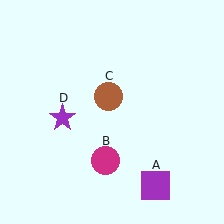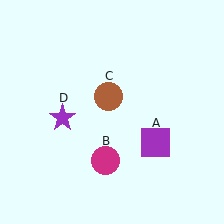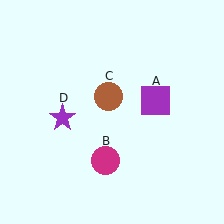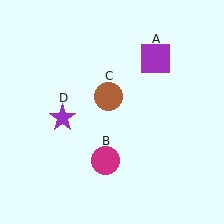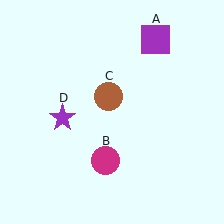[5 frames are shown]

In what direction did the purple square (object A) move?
The purple square (object A) moved up.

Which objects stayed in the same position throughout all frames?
Magenta circle (object B) and brown circle (object C) and purple star (object D) remained stationary.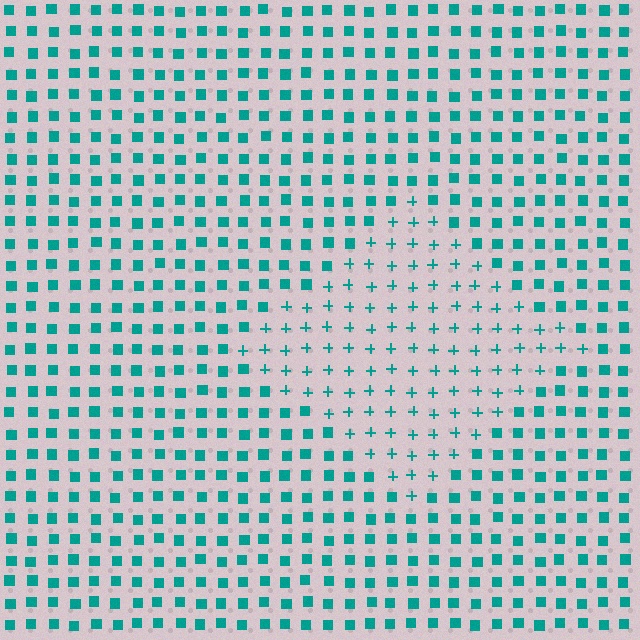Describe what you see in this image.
The image is filled with small teal elements arranged in a uniform grid. A diamond-shaped region contains plus signs, while the surrounding area contains squares. The boundary is defined purely by the change in element shape.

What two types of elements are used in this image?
The image uses plus signs inside the diamond region and squares outside it.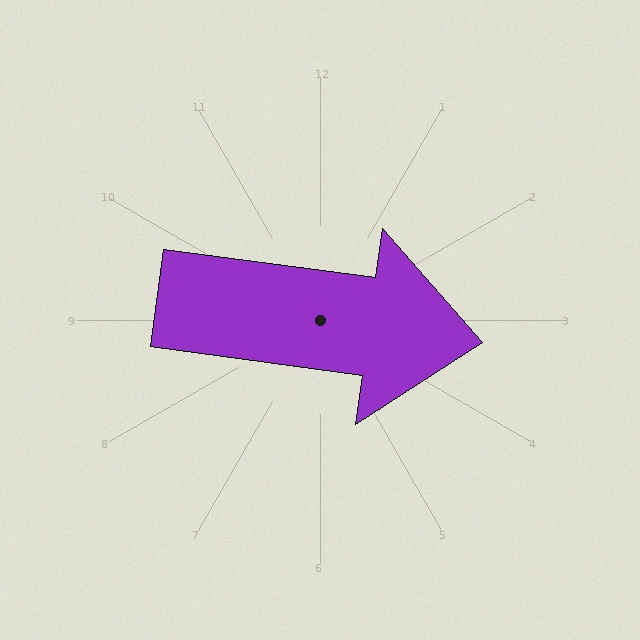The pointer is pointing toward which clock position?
Roughly 3 o'clock.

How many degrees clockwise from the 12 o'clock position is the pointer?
Approximately 98 degrees.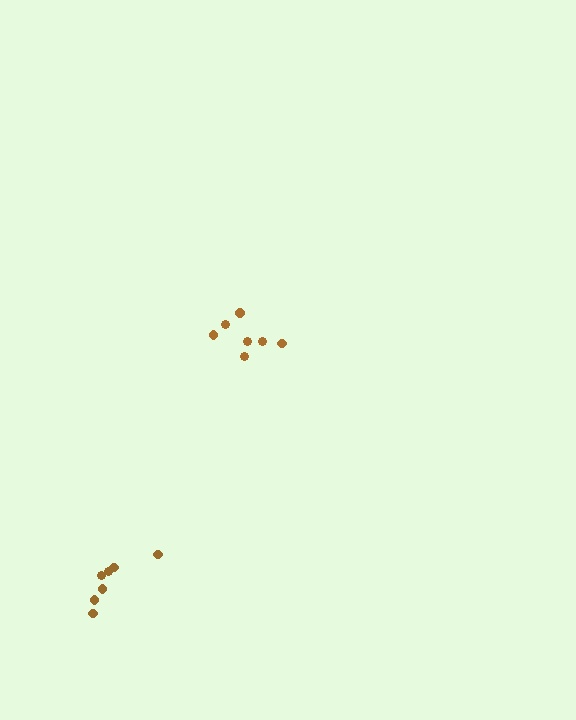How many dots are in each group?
Group 1: 7 dots, Group 2: 7 dots (14 total).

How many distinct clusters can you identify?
There are 2 distinct clusters.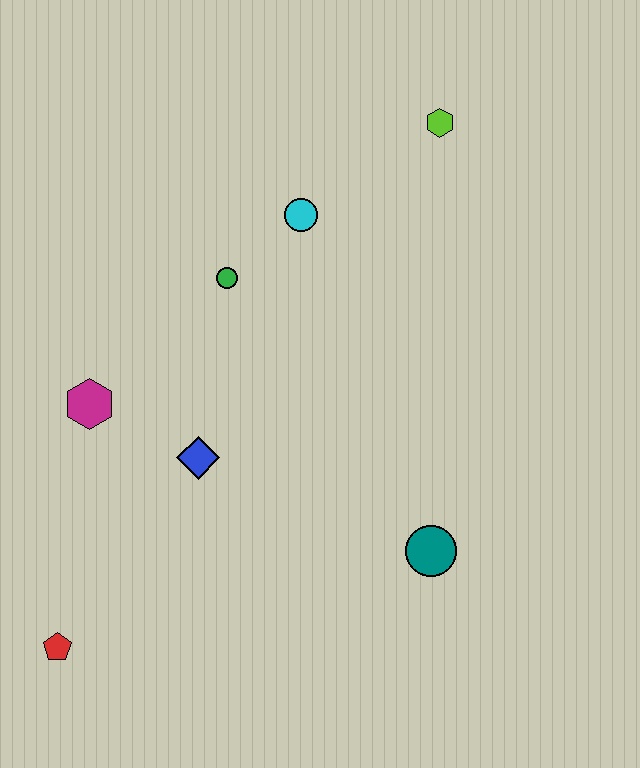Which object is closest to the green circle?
The cyan circle is closest to the green circle.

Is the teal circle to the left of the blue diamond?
No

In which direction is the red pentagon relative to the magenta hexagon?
The red pentagon is below the magenta hexagon.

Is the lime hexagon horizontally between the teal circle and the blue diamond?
No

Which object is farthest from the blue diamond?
The lime hexagon is farthest from the blue diamond.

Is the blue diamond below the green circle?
Yes